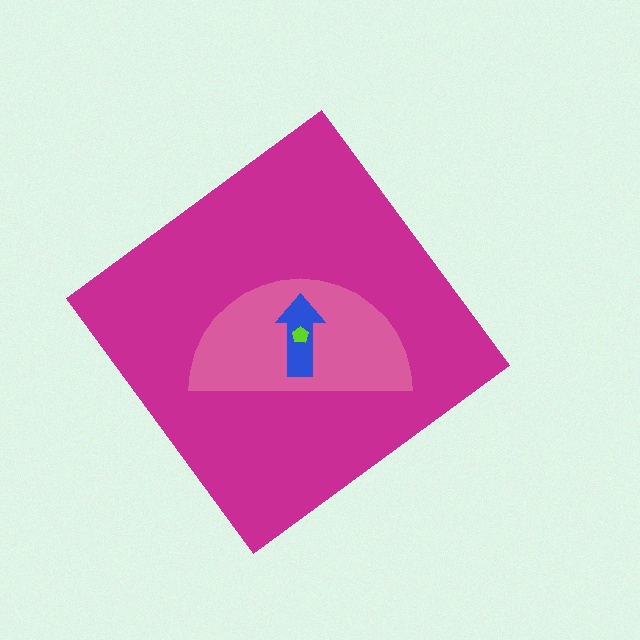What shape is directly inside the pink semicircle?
The blue arrow.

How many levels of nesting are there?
4.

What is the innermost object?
The lime pentagon.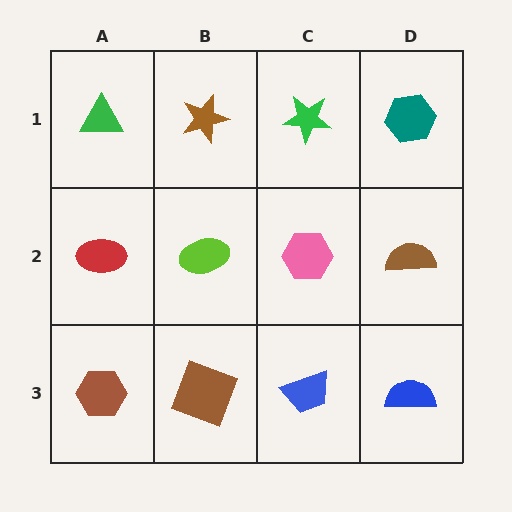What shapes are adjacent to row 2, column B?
A brown star (row 1, column B), a brown square (row 3, column B), a red ellipse (row 2, column A), a pink hexagon (row 2, column C).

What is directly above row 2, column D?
A teal hexagon.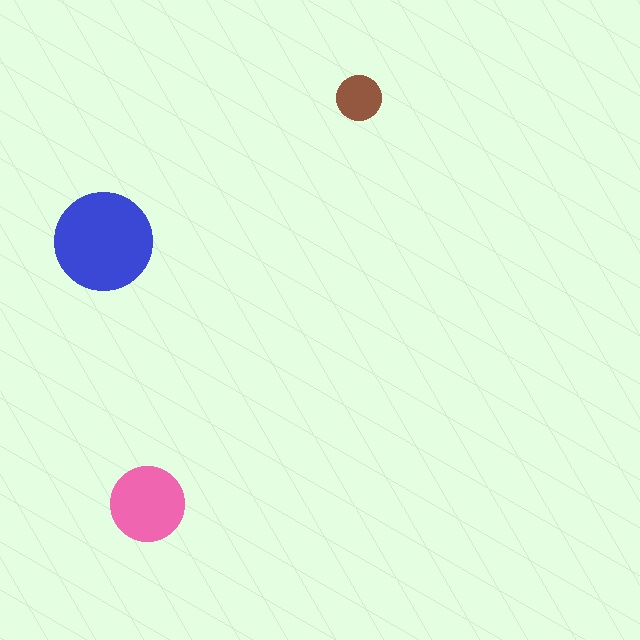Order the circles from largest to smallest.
the blue one, the pink one, the brown one.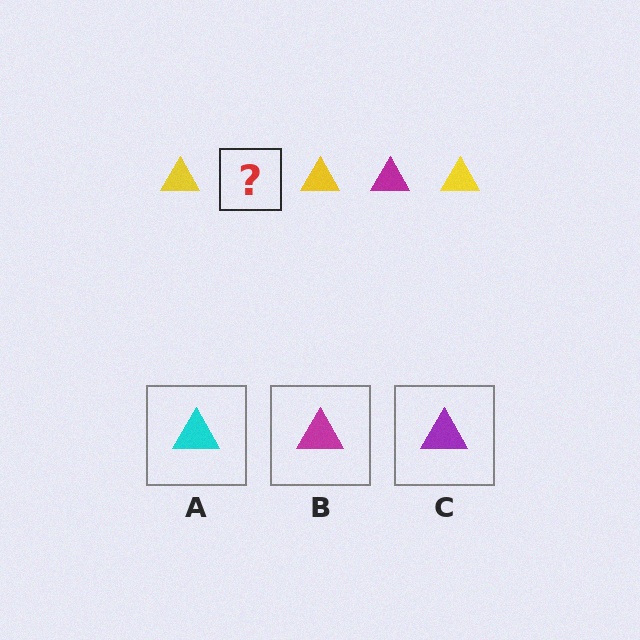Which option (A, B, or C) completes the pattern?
B.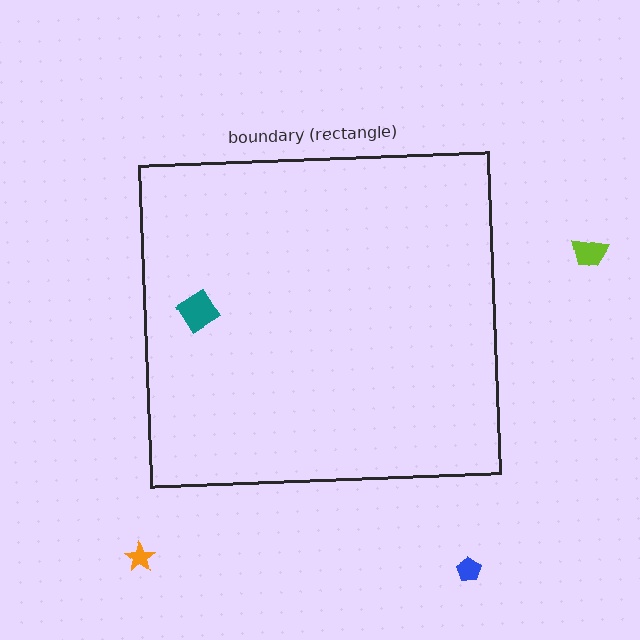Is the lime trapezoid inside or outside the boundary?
Outside.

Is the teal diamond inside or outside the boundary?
Inside.